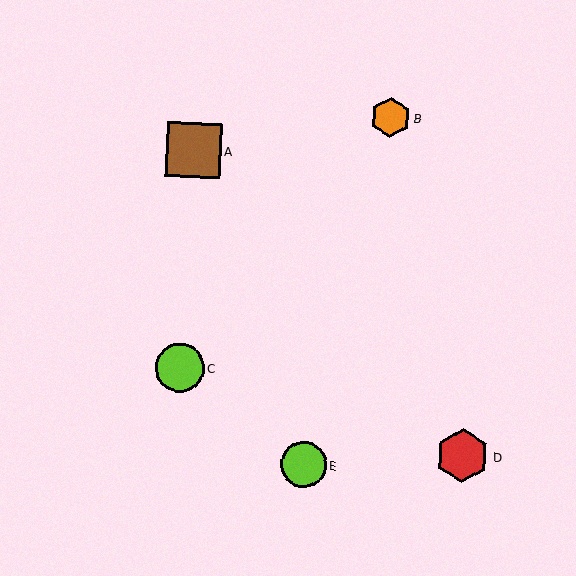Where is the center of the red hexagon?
The center of the red hexagon is at (463, 456).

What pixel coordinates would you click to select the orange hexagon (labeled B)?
Click at (390, 118) to select the orange hexagon B.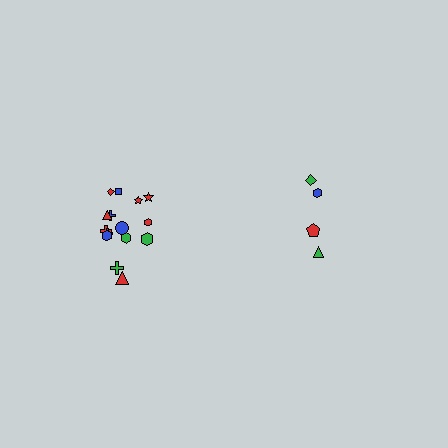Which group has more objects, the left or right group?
The left group.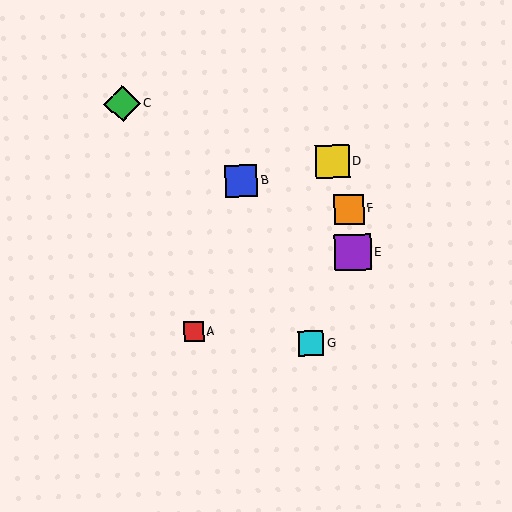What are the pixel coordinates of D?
Object D is at (332, 161).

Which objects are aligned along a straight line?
Objects B, C, E are aligned along a straight line.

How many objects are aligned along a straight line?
3 objects (B, C, E) are aligned along a straight line.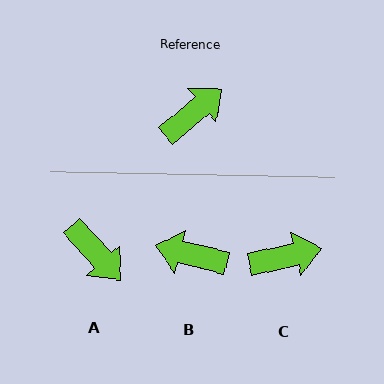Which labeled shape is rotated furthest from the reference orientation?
B, about 126 degrees away.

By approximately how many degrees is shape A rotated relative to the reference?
Approximately 88 degrees clockwise.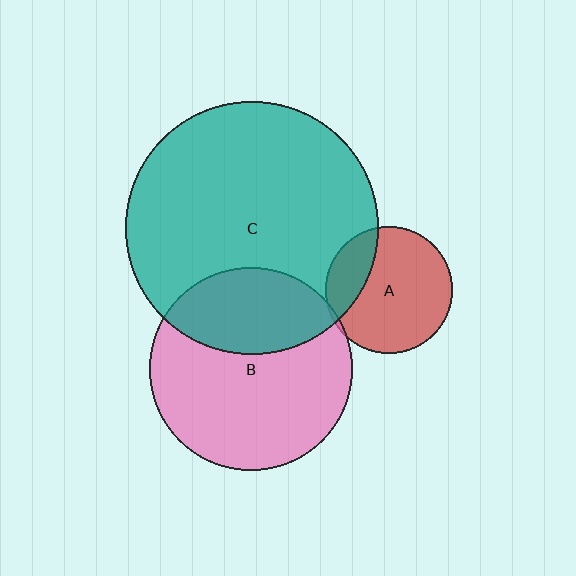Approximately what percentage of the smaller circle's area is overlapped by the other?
Approximately 25%.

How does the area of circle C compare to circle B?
Approximately 1.5 times.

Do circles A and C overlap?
Yes.